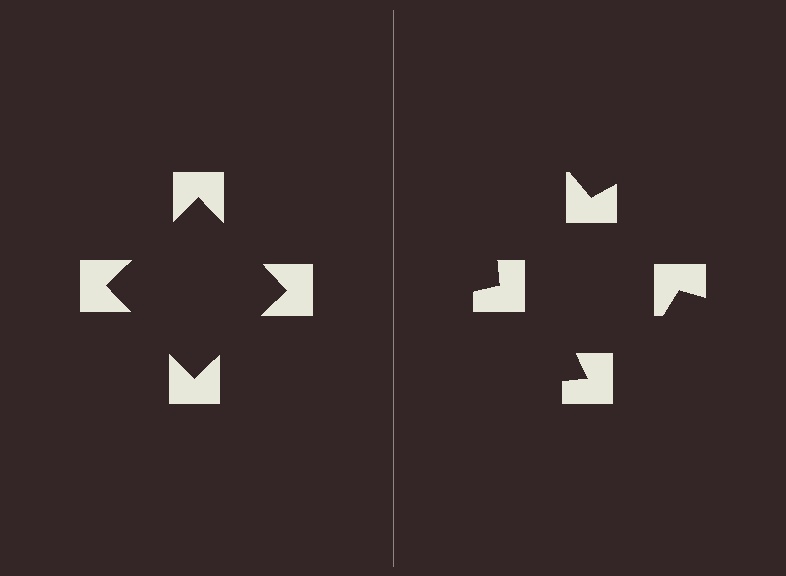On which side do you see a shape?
An illusory square appears on the left side. On the right side the wedge cuts are rotated, so no coherent shape forms.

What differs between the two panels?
The notched squares are positioned identically on both sides; only the wedge orientations differ. On the left they align to a square; on the right they are misaligned.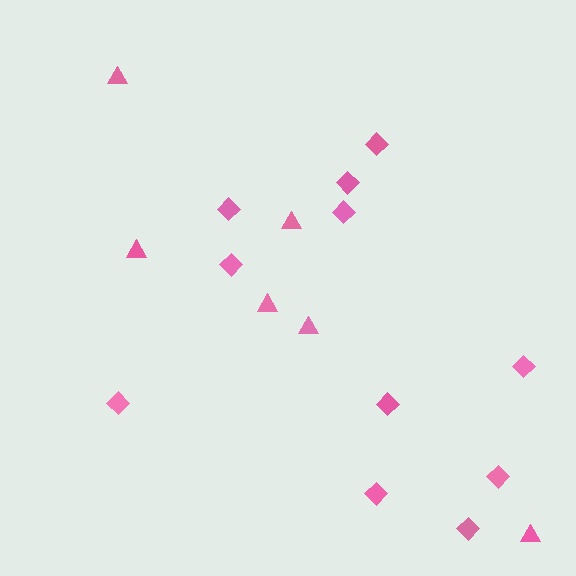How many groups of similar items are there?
There are 2 groups: one group of diamonds (11) and one group of triangles (6).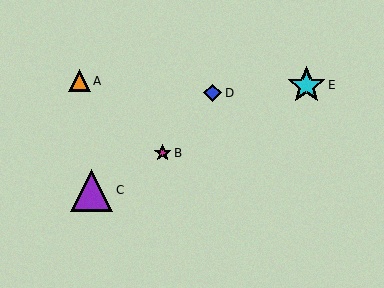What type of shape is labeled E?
Shape E is a cyan star.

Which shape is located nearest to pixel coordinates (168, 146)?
The magenta star (labeled B) at (163, 153) is nearest to that location.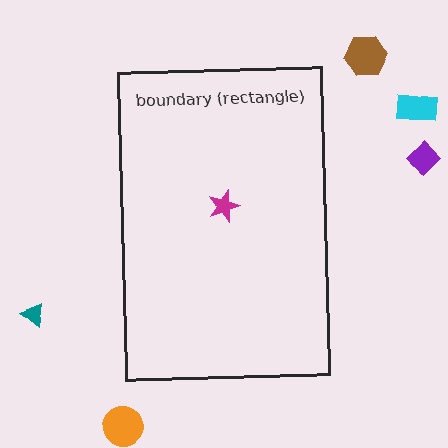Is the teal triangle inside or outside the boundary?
Outside.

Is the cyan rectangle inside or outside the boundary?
Outside.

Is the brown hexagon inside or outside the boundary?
Outside.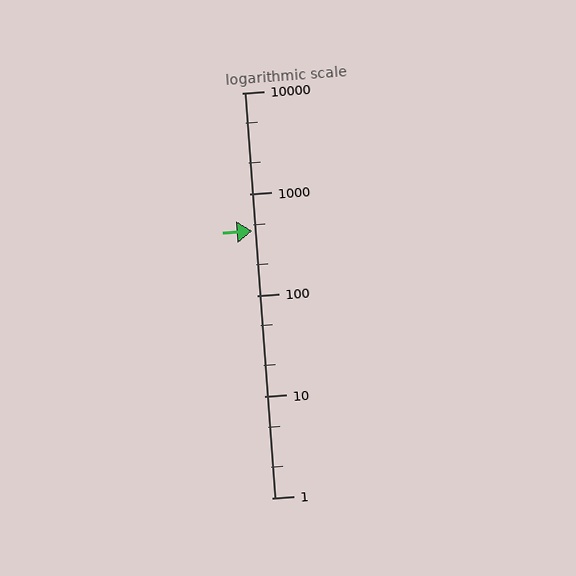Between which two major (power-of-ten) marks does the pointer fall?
The pointer is between 100 and 1000.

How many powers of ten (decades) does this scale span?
The scale spans 4 decades, from 1 to 10000.